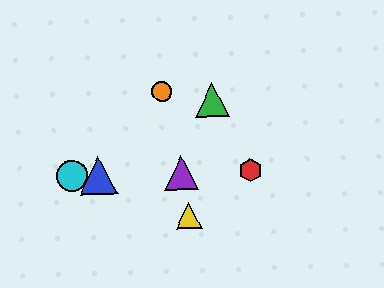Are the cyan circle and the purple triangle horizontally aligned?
Yes, both are at y≈176.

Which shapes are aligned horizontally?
The red hexagon, the blue triangle, the purple triangle, the cyan circle are aligned horizontally.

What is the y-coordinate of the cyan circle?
The cyan circle is at y≈176.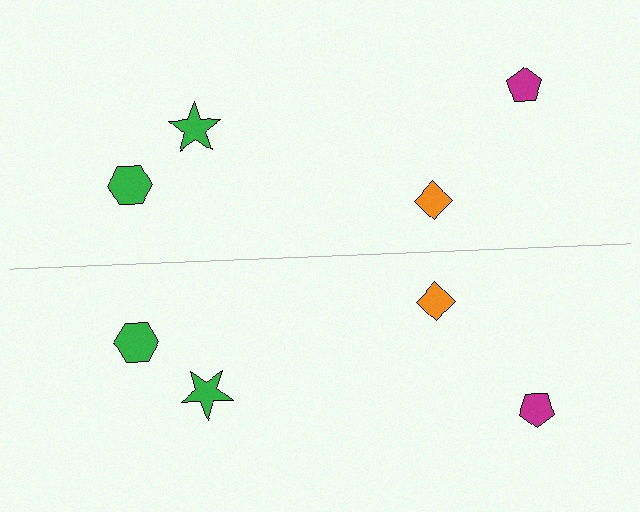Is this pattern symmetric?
Yes, this pattern has bilateral (reflection) symmetry.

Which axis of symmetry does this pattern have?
The pattern has a horizontal axis of symmetry running through the center of the image.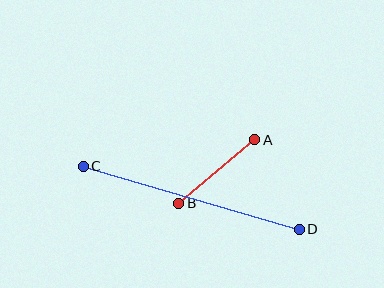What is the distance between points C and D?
The distance is approximately 225 pixels.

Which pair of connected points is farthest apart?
Points C and D are farthest apart.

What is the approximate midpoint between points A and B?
The midpoint is at approximately (217, 172) pixels.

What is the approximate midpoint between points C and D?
The midpoint is at approximately (191, 198) pixels.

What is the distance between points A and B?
The distance is approximately 99 pixels.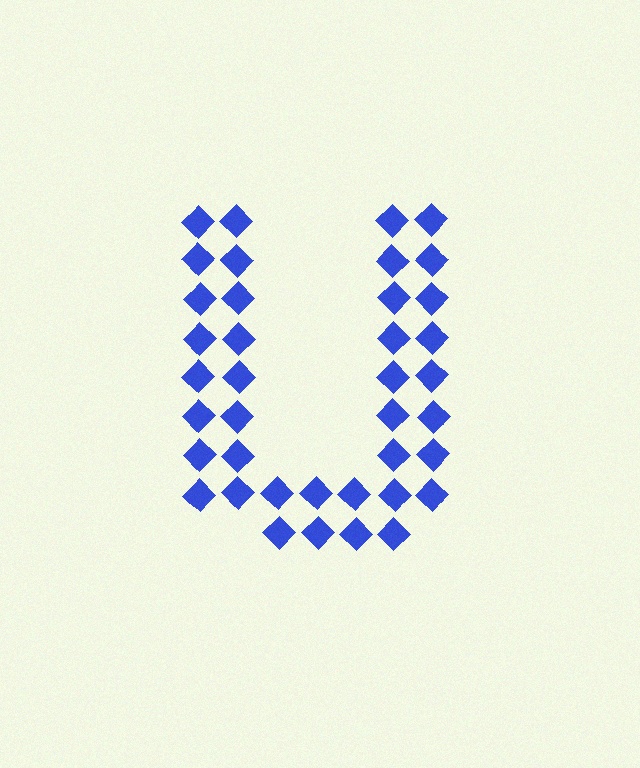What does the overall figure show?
The overall figure shows the letter U.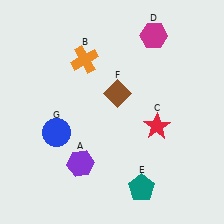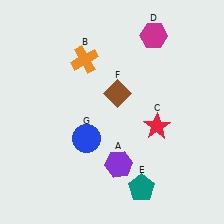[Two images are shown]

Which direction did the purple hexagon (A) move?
The purple hexagon (A) moved right.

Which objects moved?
The objects that moved are: the purple hexagon (A), the blue circle (G).